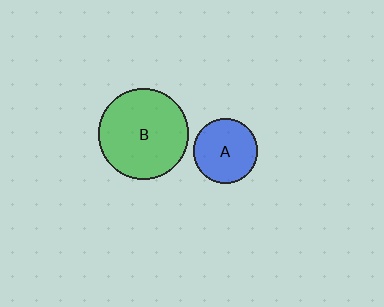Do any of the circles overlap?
No, none of the circles overlap.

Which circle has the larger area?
Circle B (green).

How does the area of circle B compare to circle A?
Approximately 2.0 times.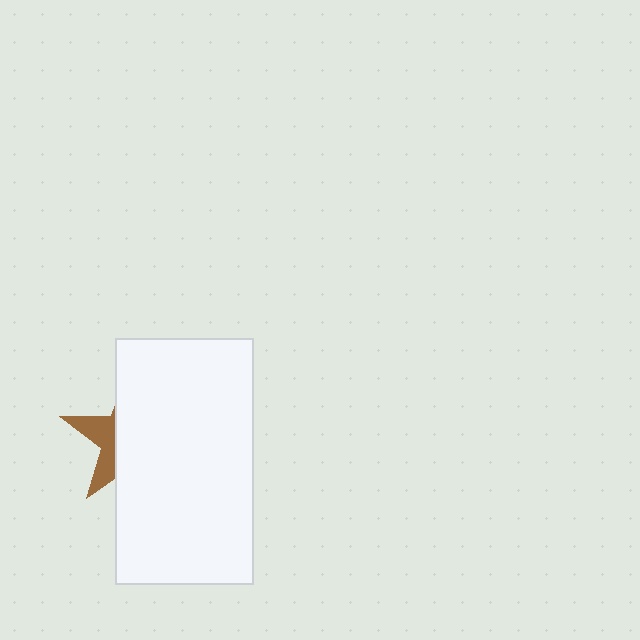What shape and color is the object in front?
The object in front is a white rectangle.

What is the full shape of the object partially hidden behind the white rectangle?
The partially hidden object is a brown star.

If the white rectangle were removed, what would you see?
You would see the complete brown star.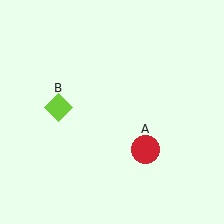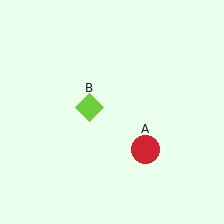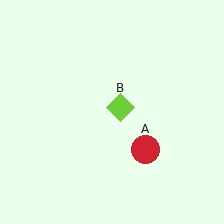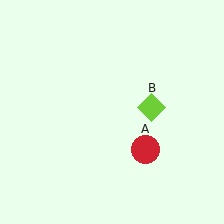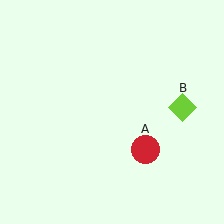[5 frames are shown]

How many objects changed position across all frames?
1 object changed position: lime diamond (object B).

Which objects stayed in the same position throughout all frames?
Red circle (object A) remained stationary.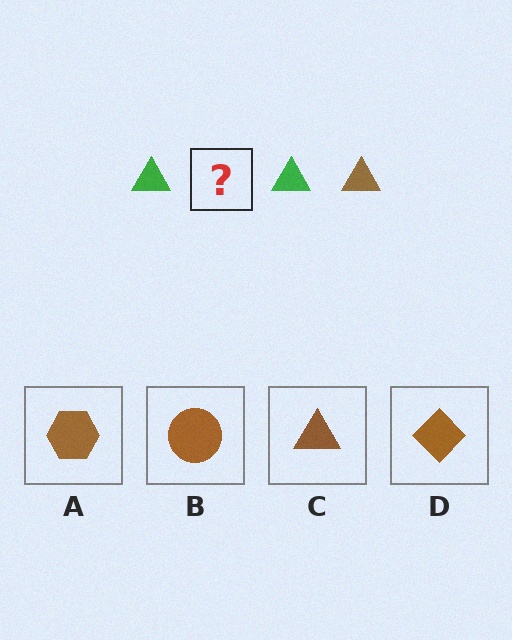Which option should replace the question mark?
Option C.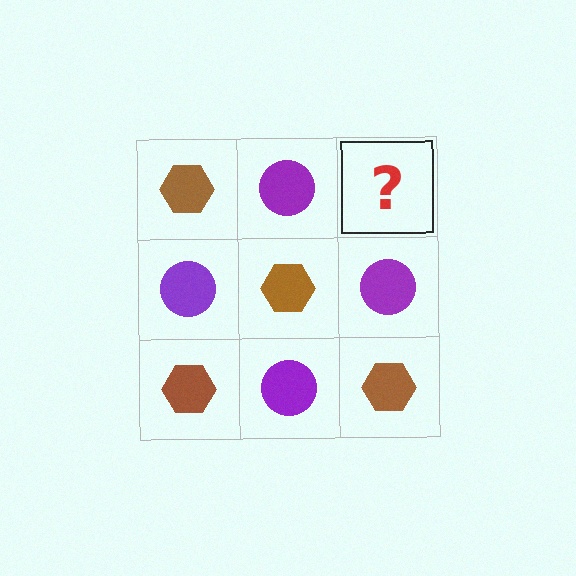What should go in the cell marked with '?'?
The missing cell should contain a brown hexagon.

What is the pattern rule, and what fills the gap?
The rule is that it alternates brown hexagon and purple circle in a checkerboard pattern. The gap should be filled with a brown hexagon.